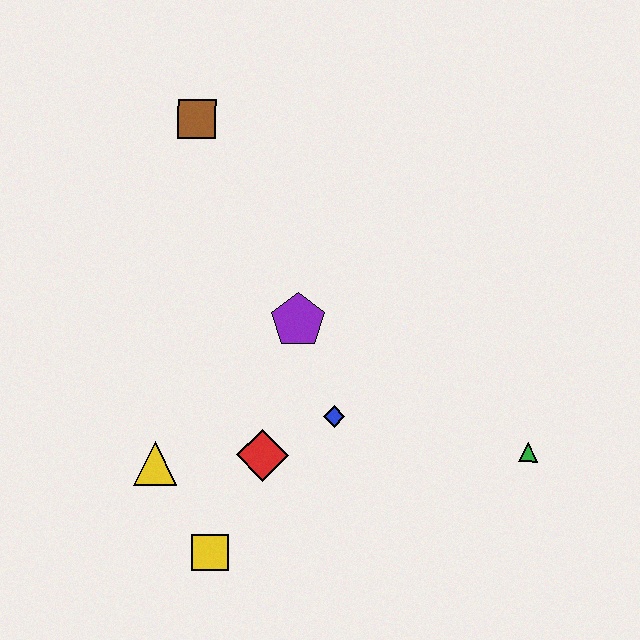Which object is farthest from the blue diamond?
The brown square is farthest from the blue diamond.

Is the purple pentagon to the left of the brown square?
No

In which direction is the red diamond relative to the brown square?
The red diamond is below the brown square.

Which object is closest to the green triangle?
The blue diamond is closest to the green triangle.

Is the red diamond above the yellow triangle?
Yes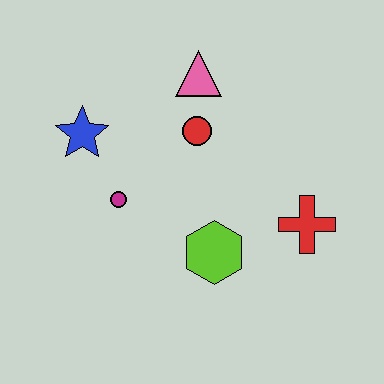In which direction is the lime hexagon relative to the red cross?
The lime hexagon is to the left of the red cross.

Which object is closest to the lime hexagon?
The red cross is closest to the lime hexagon.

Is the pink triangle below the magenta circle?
No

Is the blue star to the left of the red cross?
Yes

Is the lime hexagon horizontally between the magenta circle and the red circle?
No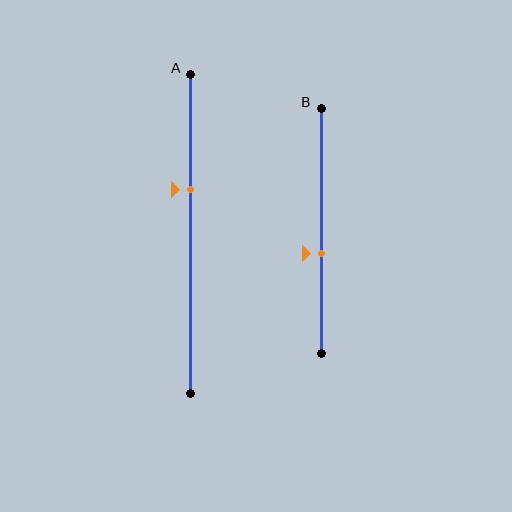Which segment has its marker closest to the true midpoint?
Segment B has its marker closest to the true midpoint.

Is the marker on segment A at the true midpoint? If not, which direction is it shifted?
No, the marker on segment A is shifted upward by about 14% of the segment length.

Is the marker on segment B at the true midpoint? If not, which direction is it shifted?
No, the marker on segment B is shifted downward by about 9% of the segment length.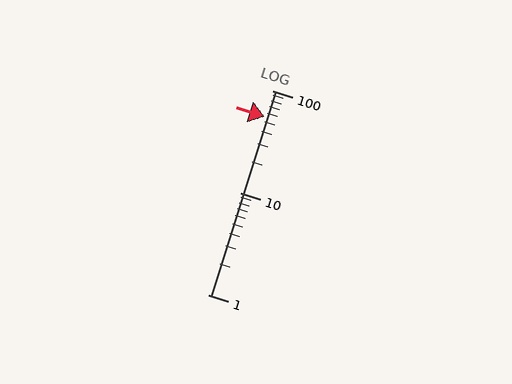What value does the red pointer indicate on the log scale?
The pointer indicates approximately 55.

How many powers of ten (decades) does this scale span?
The scale spans 2 decades, from 1 to 100.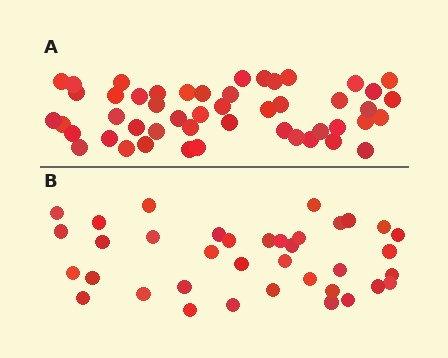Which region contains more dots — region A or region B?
Region A (the top region) has more dots.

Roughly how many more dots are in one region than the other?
Region A has roughly 12 or so more dots than region B.